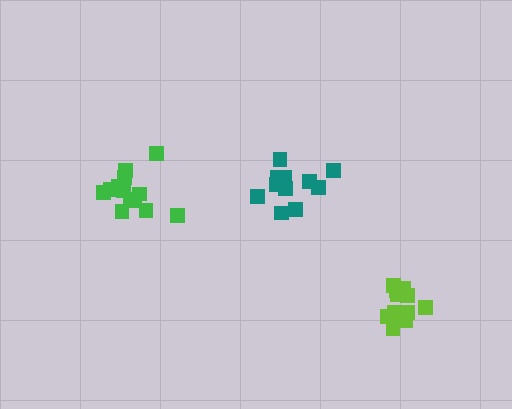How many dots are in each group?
Group 1: 13 dots, Group 2: 11 dots, Group 3: 13 dots (37 total).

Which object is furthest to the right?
The lime cluster is rightmost.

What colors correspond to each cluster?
The clusters are colored: green, teal, lime.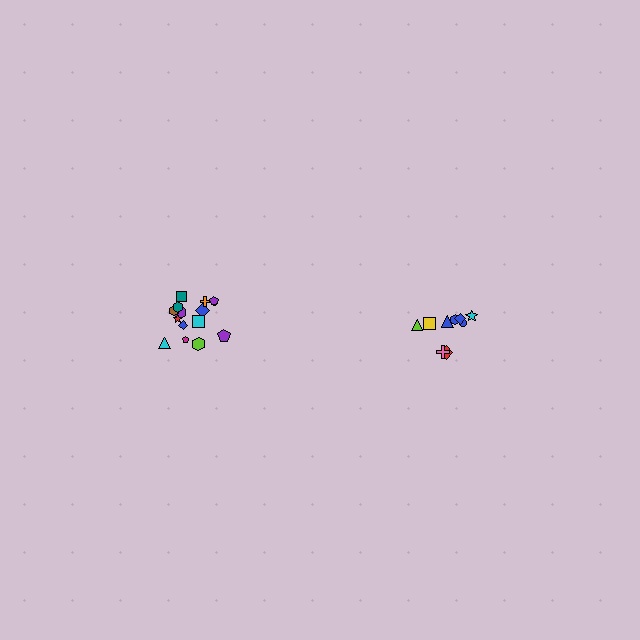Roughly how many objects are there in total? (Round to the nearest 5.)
Roughly 25 objects in total.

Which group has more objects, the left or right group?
The left group.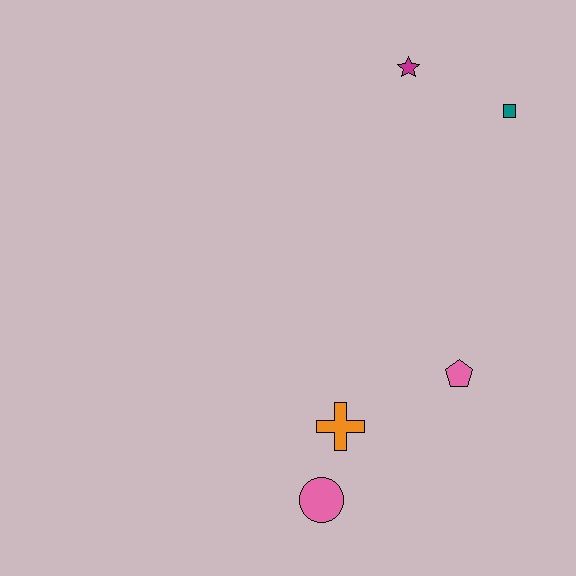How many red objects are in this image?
There are no red objects.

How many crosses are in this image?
There is 1 cross.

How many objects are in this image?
There are 5 objects.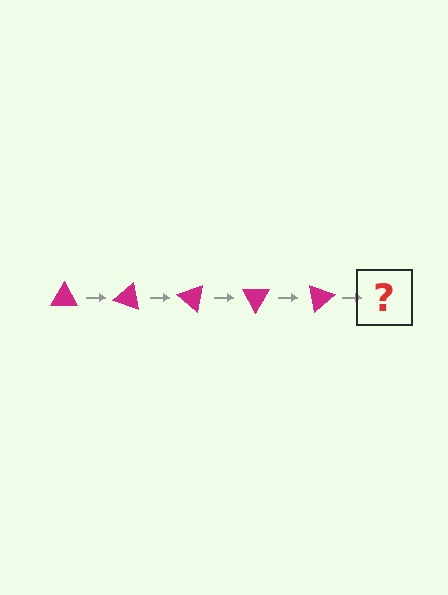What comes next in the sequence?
The next element should be a magenta triangle rotated 100 degrees.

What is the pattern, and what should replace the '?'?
The pattern is that the triangle rotates 20 degrees each step. The '?' should be a magenta triangle rotated 100 degrees.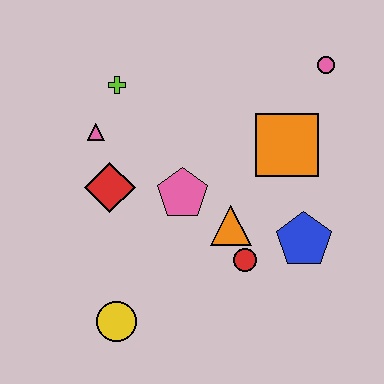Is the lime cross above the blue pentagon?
Yes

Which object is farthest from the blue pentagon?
The lime cross is farthest from the blue pentagon.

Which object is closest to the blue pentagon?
The red circle is closest to the blue pentagon.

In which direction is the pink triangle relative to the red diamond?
The pink triangle is above the red diamond.